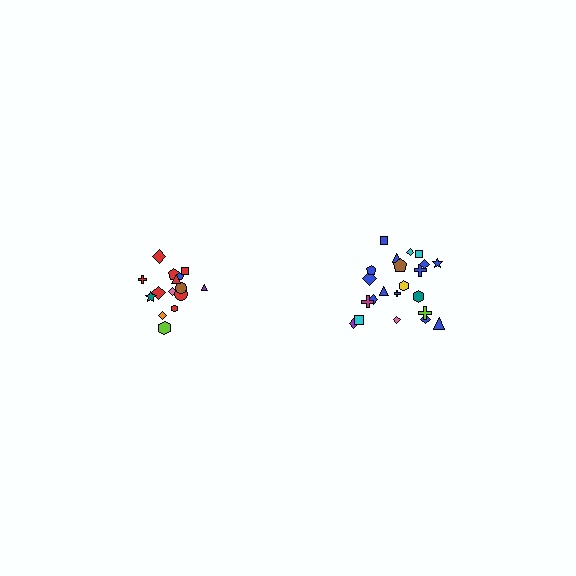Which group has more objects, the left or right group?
The right group.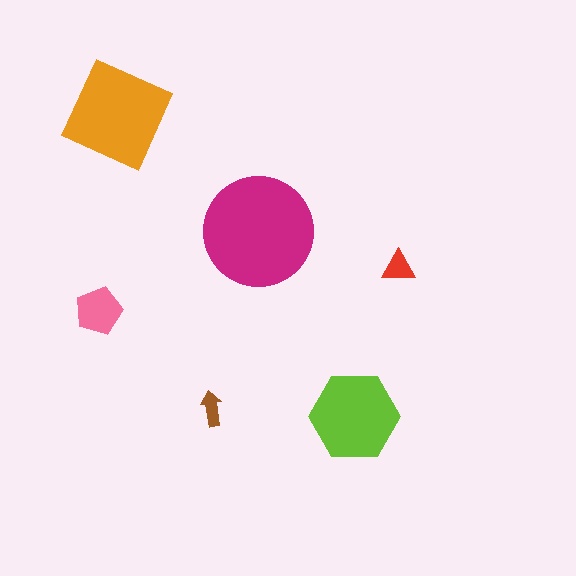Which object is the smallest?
The brown arrow.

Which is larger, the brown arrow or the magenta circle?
The magenta circle.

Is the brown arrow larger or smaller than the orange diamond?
Smaller.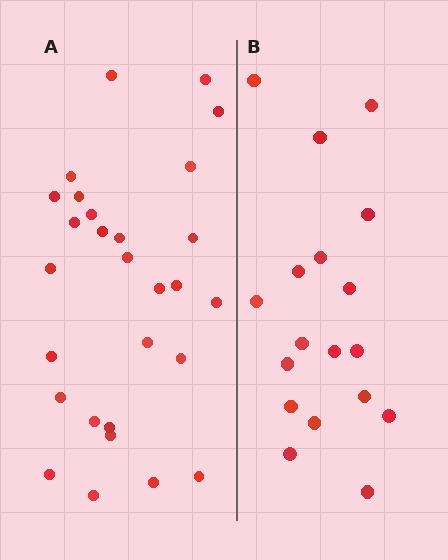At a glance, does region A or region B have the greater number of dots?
Region A (the left region) has more dots.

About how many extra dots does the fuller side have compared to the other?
Region A has roughly 10 or so more dots than region B.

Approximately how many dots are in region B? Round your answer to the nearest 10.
About 20 dots. (The exact count is 18, which rounds to 20.)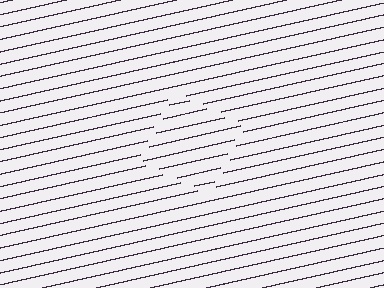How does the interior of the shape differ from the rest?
The interior of the shape contains the same grating, shifted by half a period — the contour is defined by the phase discontinuity where line-ends from the inner and outer gratings abut.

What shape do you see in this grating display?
An illusory square. The interior of the shape contains the same grating, shifted by half a period — the contour is defined by the phase discontinuity where line-ends from the inner and outer gratings abut.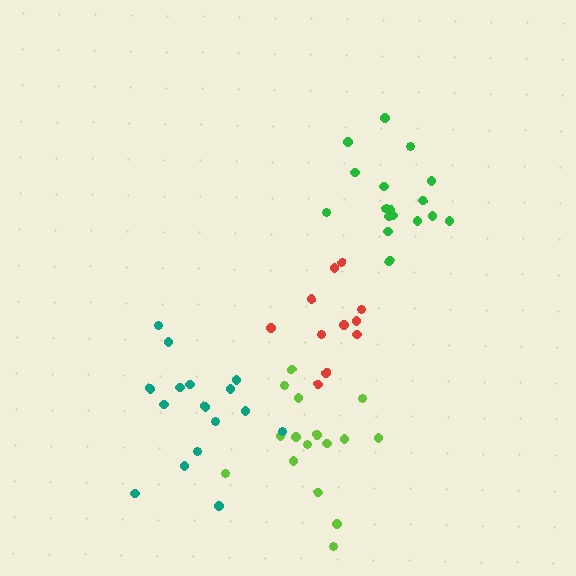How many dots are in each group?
Group 1: 11 dots, Group 2: 16 dots, Group 3: 16 dots, Group 4: 17 dots (60 total).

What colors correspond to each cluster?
The clusters are colored: red, lime, teal, green.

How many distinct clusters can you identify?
There are 4 distinct clusters.